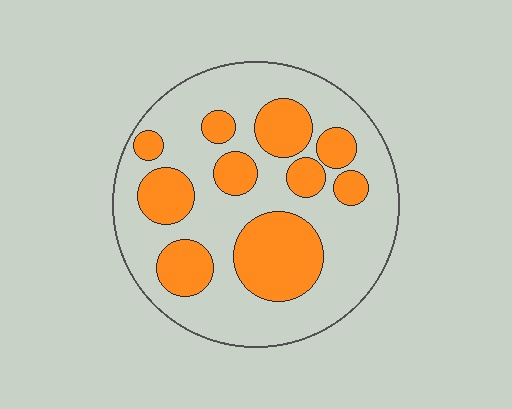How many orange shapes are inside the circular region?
10.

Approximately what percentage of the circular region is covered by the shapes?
Approximately 35%.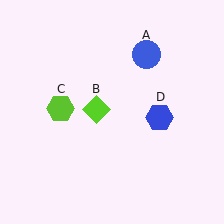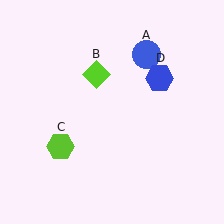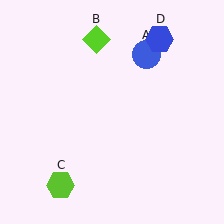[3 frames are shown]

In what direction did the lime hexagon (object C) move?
The lime hexagon (object C) moved down.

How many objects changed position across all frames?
3 objects changed position: lime diamond (object B), lime hexagon (object C), blue hexagon (object D).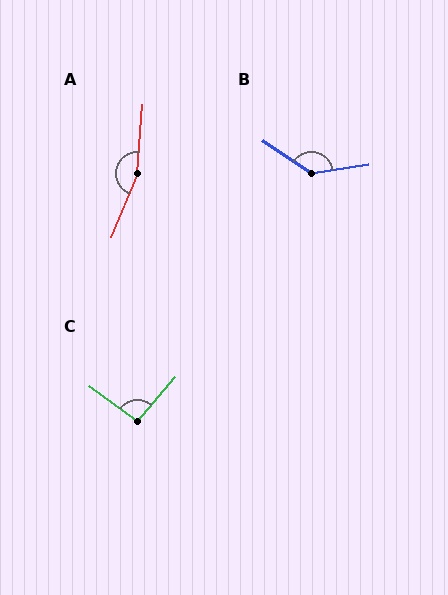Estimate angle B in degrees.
Approximately 136 degrees.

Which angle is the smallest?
C, at approximately 94 degrees.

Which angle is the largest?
A, at approximately 163 degrees.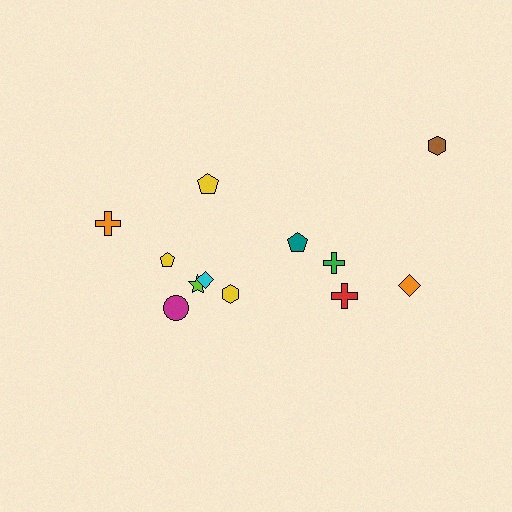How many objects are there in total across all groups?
There are 12 objects.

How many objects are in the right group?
There are 5 objects.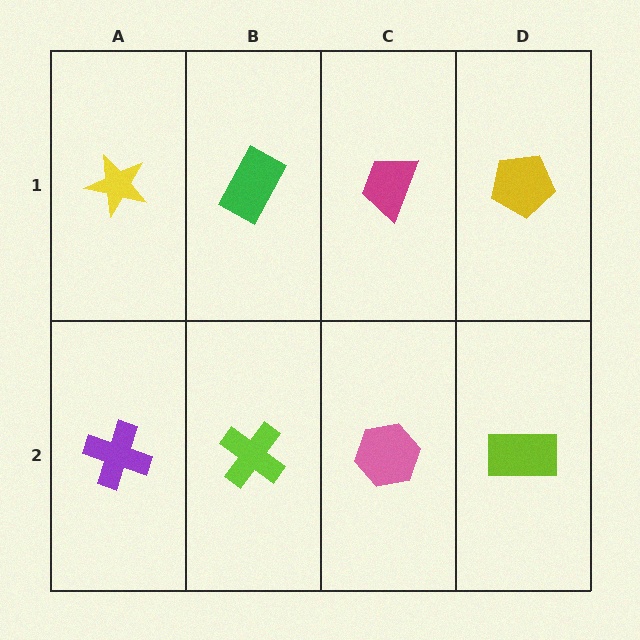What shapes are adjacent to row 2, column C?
A magenta trapezoid (row 1, column C), a lime cross (row 2, column B), a lime rectangle (row 2, column D).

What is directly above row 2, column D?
A yellow pentagon.